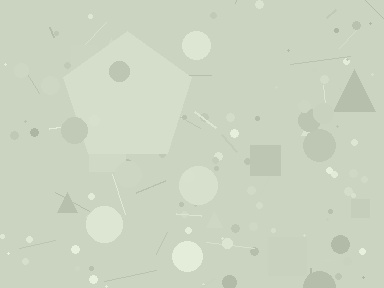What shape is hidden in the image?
A pentagon is hidden in the image.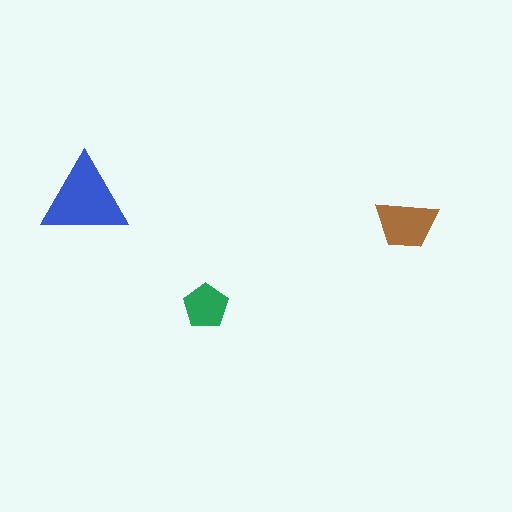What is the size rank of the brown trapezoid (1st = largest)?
2nd.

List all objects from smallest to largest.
The green pentagon, the brown trapezoid, the blue triangle.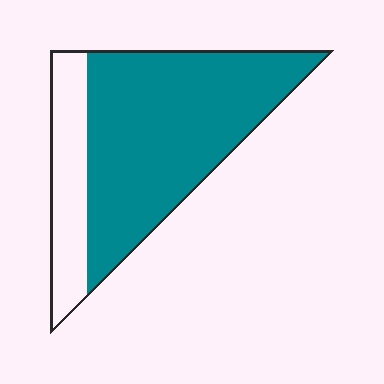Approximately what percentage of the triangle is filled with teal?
Approximately 75%.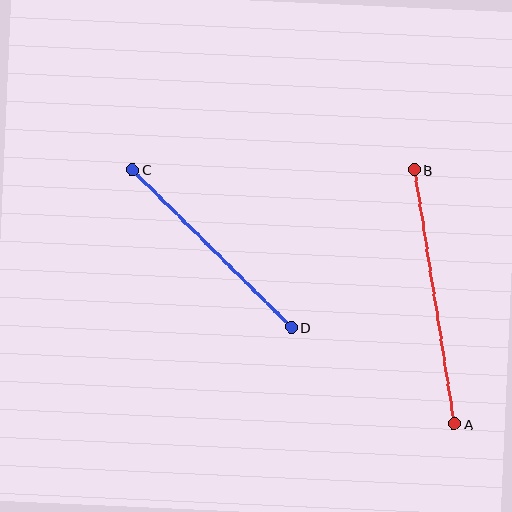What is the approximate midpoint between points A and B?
The midpoint is at approximately (434, 297) pixels.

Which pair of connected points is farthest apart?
Points A and B are farthest apart.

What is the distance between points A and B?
The distance is approximately 258 pixels.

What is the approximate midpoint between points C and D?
The midpoint is at approximately (212, 249) pixels.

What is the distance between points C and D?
The distance is approximately 224 pixels.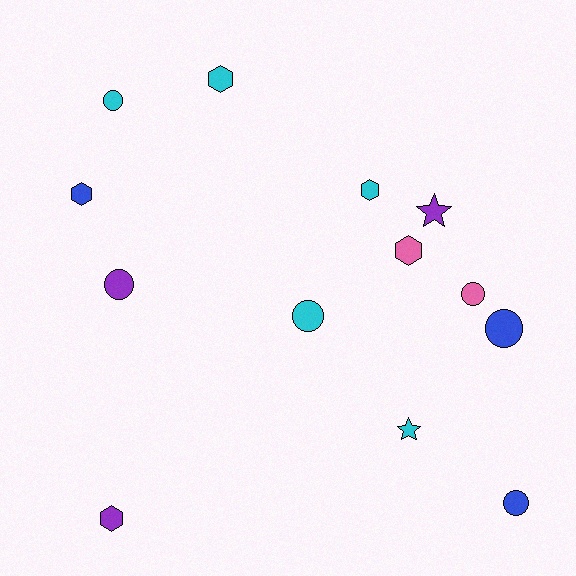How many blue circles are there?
There are 2 blue circles.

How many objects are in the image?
There are 13 objects.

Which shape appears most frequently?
Circle, with 6 objects.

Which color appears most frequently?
Cyan, with 5 objects.